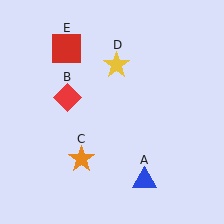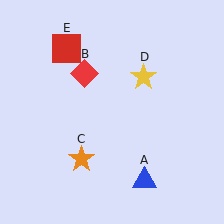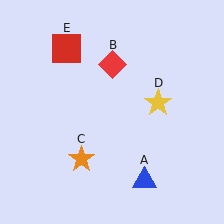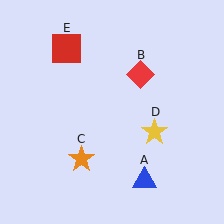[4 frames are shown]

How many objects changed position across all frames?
2 objects changed position: red diamond (object B), yellow star (object D).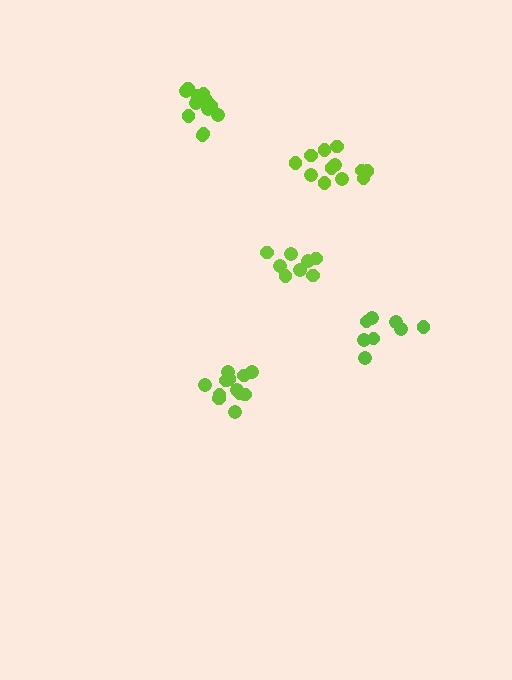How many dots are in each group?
Group 1: 12 dots, Group 2: 12 dots, Group 3: 8 dots, Group 4: 8 dots, Group 5: 12 dots (52 total).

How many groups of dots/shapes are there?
There are 5 groups.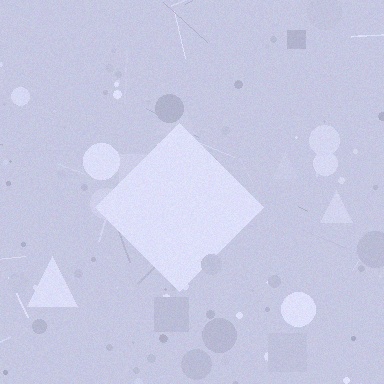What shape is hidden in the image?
A diamond is hidden in the image.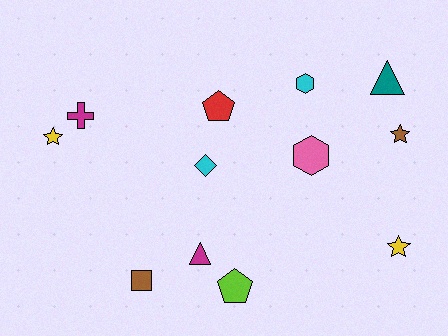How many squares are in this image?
There is 1 square.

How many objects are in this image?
There are 12 objects.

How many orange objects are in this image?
There are no orange objects.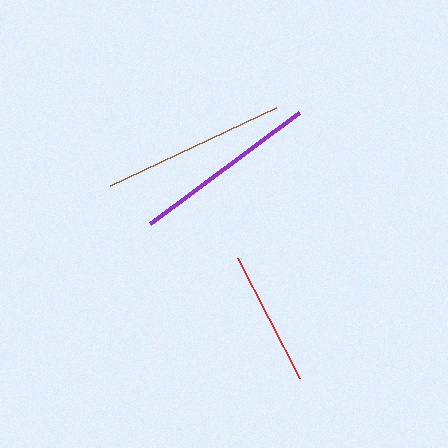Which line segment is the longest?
The purple line is the longest at approximately 186 pixels.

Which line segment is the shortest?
The red line is the shortest at approximately 136 pixels.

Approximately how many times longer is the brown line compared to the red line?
The brown line is approximately 1.4 times the length of the red line.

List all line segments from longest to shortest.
From longest to shortest: purple, brown, red.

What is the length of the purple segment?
The purple segment is approximately 186 pixels long.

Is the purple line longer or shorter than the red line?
The purple line is longer than the red line.